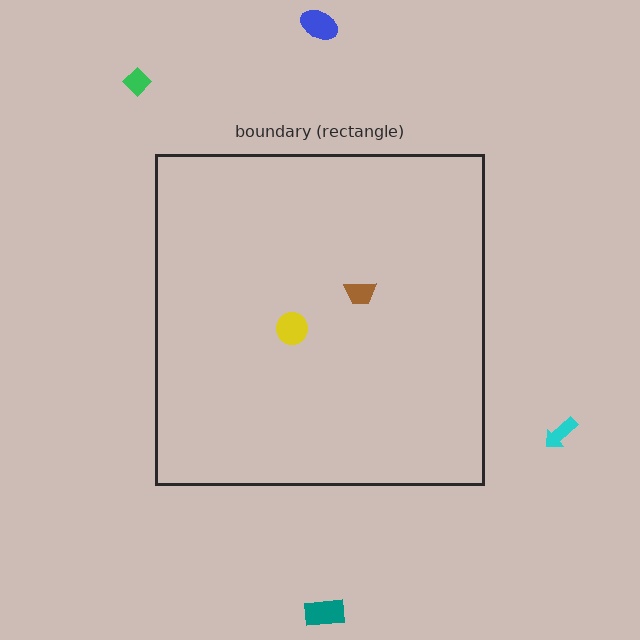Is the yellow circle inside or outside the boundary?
Inside.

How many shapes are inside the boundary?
2 inside, 4 outside.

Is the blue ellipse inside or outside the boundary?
Outside.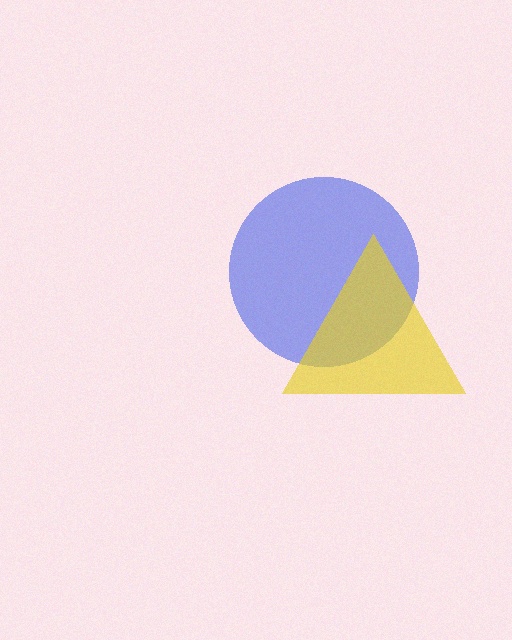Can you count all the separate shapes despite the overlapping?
Yes, there are 2 separate shapes.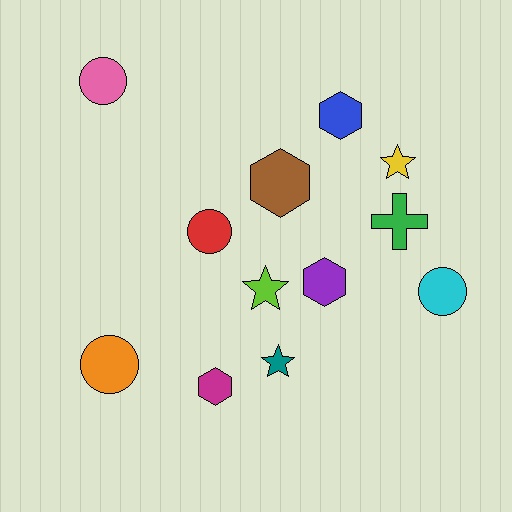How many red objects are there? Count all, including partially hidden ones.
There is 1 red object.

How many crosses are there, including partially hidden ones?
There is 1 cross.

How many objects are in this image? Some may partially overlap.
There are 12 objects.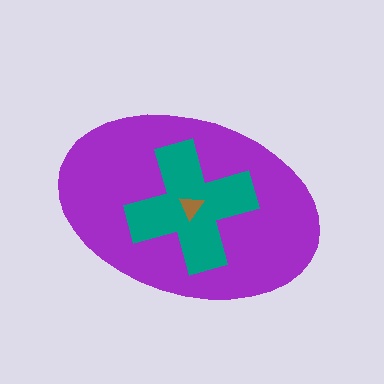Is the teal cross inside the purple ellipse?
Yes.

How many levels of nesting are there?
3.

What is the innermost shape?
The brown triangle.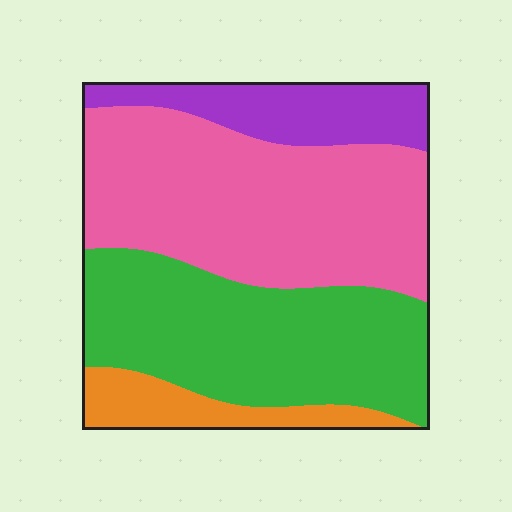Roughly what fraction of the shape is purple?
Purple covers 14% of the shape.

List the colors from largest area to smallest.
From largest to smallest: pink, green, purple, orange.